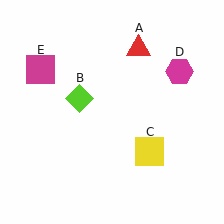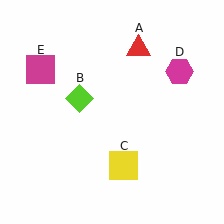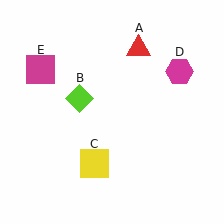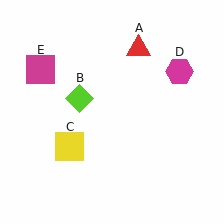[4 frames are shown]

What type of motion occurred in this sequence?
The yellow square (object C) rotated clockwise around the center of the scene.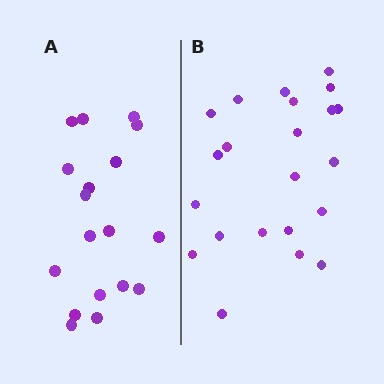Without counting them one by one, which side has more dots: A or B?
Region B (the right region) has more dots.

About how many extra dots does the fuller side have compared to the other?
Region B has about 4 more dots than region A.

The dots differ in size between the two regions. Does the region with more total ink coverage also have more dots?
No. Region A has more total ink coverage because its dots are larger, but region B actually contains more individual dots. Total area can be misleading — the number of items is what matters here.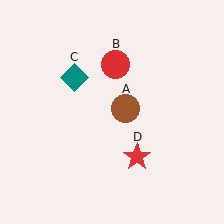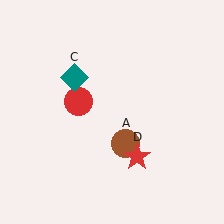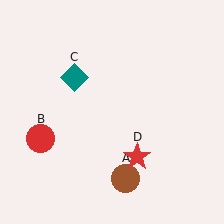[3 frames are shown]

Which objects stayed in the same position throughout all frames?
Teal diamond (object C) and red star (object D) remained stationary.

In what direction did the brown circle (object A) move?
The brown circle (object A) moved down.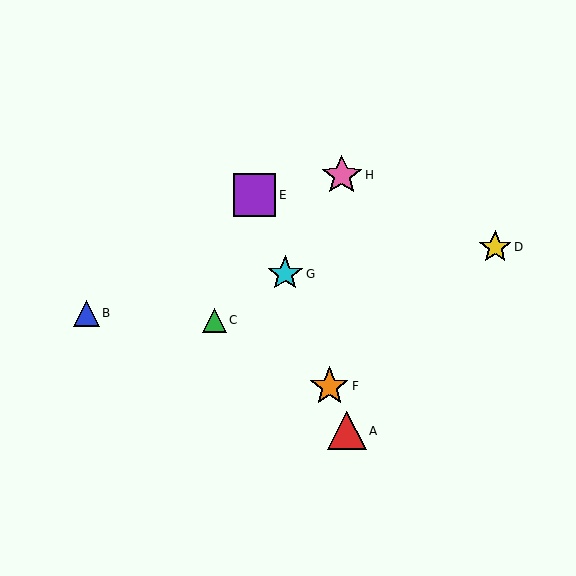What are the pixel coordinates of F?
Object F is at (329, 386).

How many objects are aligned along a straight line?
4 objects (A, E, F, G) are aligned along a straight line.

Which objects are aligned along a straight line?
Objects A, E, F, G are aligned along a straight line.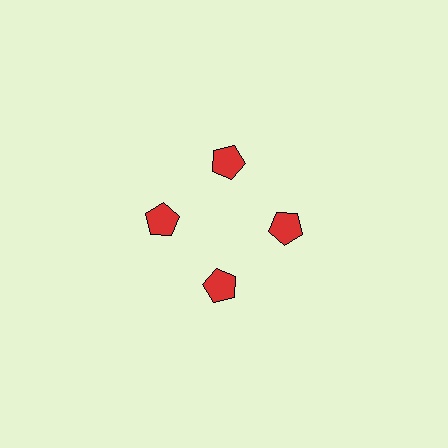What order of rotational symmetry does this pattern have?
This pattern has 4-fold rotational symmetry.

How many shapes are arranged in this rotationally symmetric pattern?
There are 4 shapes, arranged in 4 groups of 1.